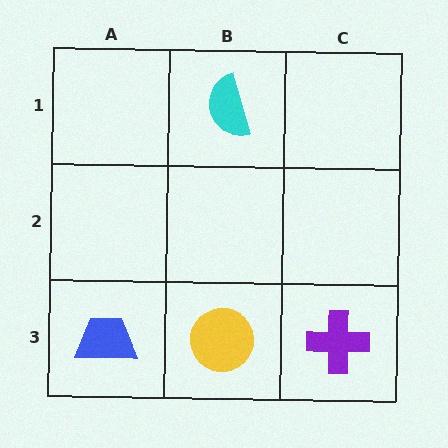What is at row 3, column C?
A purple cross.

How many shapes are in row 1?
1 shape.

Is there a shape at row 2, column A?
No, that cell is empty.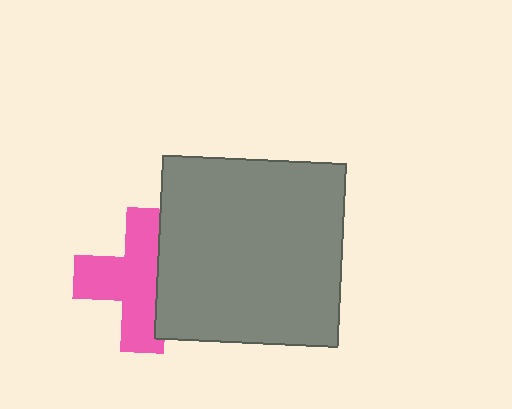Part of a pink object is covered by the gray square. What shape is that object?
It is a cross.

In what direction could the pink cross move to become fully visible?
The pink cross could move left. That would shift it out from behind the gray square entirely.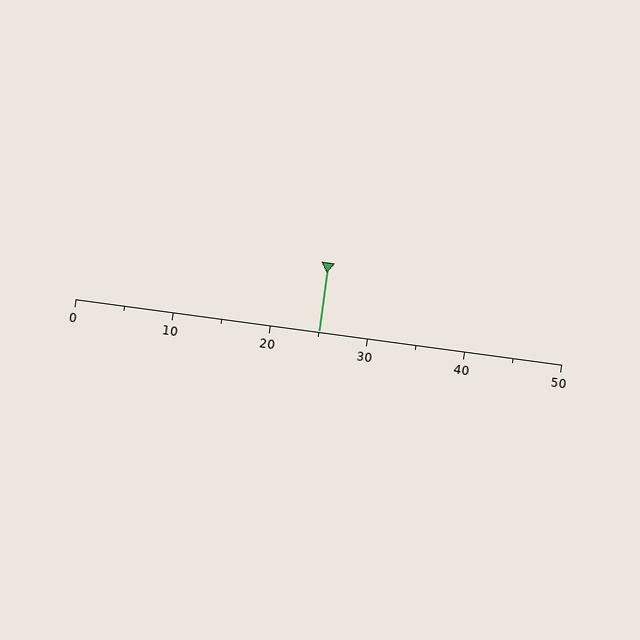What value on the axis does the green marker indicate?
The marker indicates approximately 25.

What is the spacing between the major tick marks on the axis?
The major ticks are spaced 10 apart.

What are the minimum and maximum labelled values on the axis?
The axis runs from 0 to 50.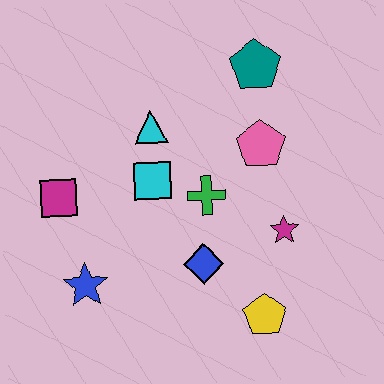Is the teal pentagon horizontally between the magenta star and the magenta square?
Yes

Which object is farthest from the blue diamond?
The teal pentagon is farthest from the blue diamond.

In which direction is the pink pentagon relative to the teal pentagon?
The pink pentagon is below the teal pentagon.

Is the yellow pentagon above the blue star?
No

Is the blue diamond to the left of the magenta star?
Yes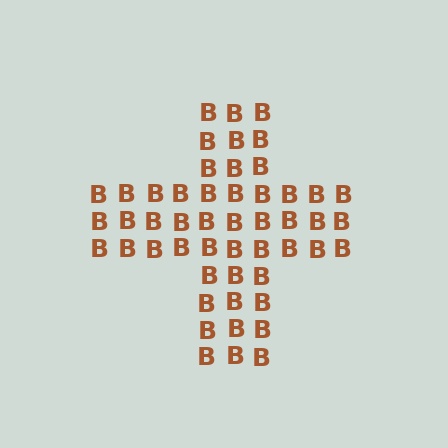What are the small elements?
The small elements are letter B's.